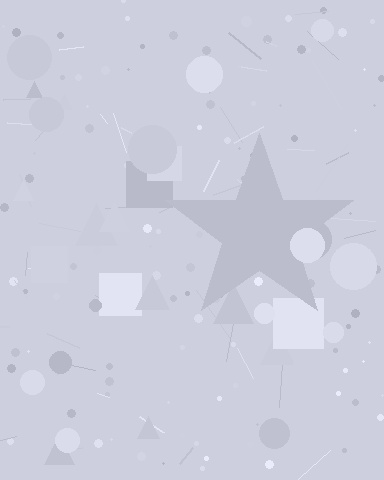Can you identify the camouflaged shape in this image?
The camouflaged shape is a star.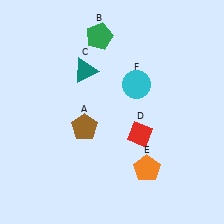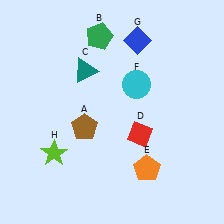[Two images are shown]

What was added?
A blue diamond (G), a lime star (H) were added in Image 2.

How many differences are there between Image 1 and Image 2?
There are 2 differences between the two images.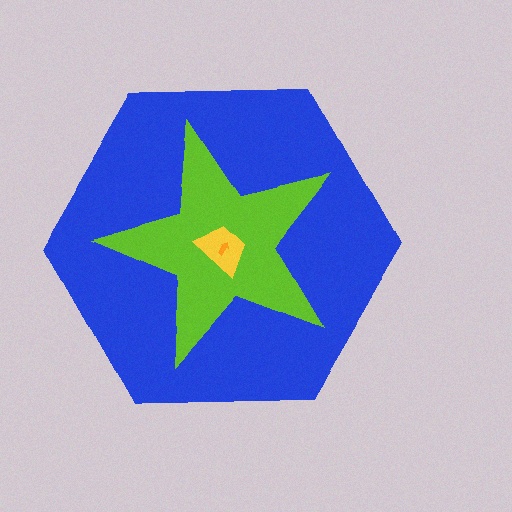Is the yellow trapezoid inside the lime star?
Yes.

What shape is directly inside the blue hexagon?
The lime star.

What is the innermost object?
The orange arrow.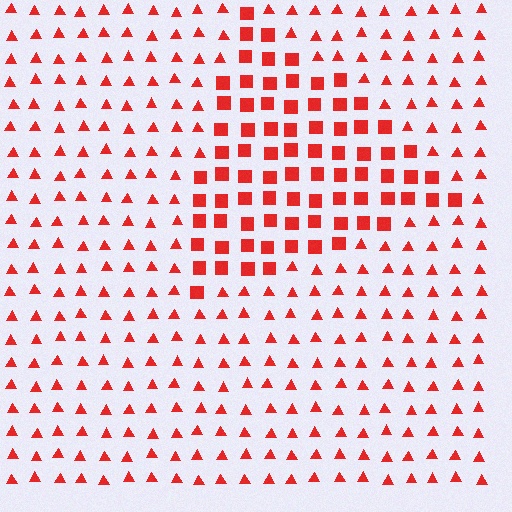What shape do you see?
I see a triangle.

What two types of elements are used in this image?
The image uses squares inside the triangle region and triangles outside it.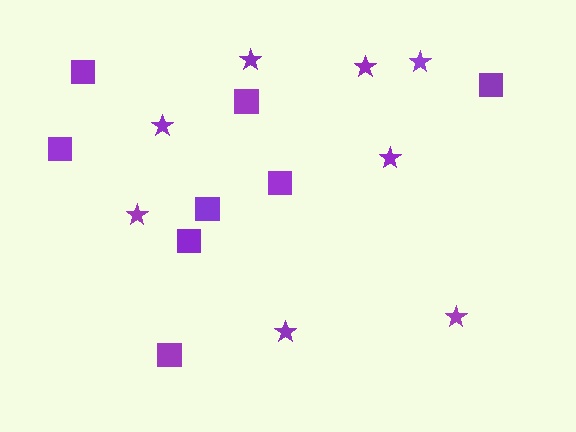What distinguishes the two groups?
There are 2 groups: one group of stars (8) and one group of squares (8).